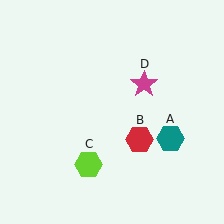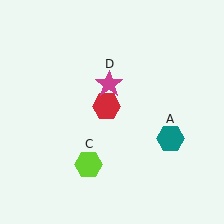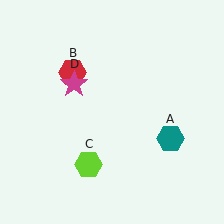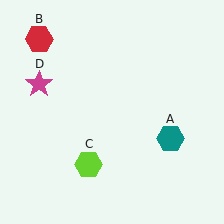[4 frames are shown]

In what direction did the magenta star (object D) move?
The magenta star (object D) moved left.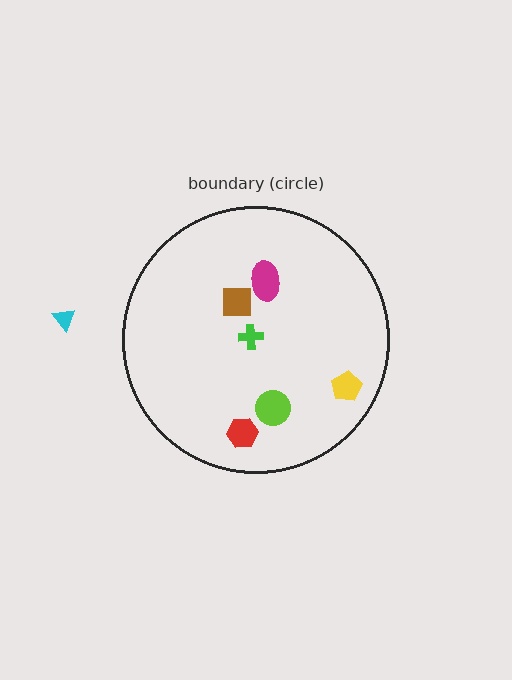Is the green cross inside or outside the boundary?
Inside.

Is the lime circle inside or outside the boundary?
Inside.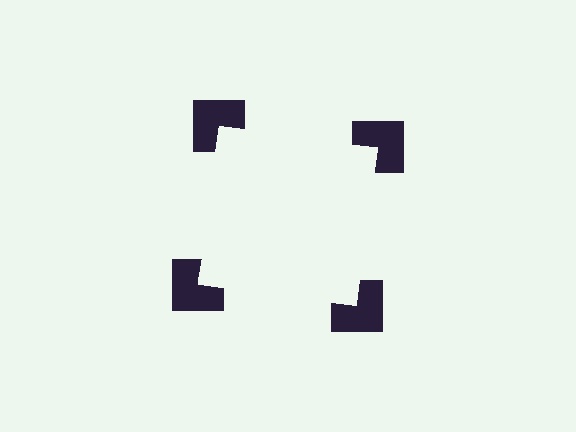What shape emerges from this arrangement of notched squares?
An illusory square — its edges are inferred from the aligned wedge cuts in the notched squares, not physically drawn.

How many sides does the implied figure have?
4 sides.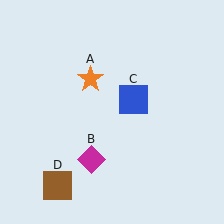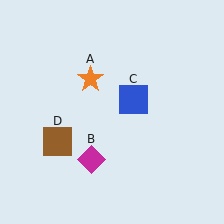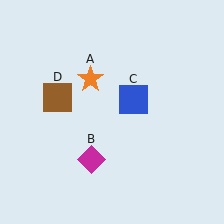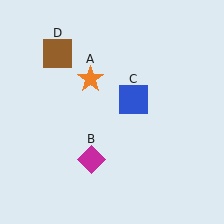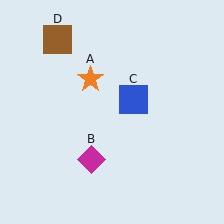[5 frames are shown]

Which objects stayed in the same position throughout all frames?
Orange star (object A) and magenta diamond (object B) and blue square (object C) remained stationary.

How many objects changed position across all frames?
1 object changed position: brown square (object D).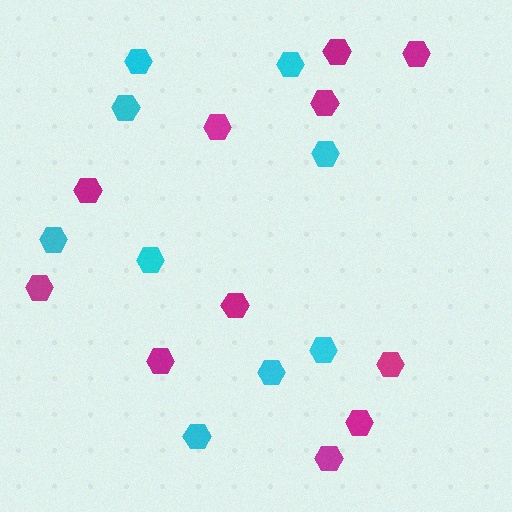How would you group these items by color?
There are 2 groups: one group of magenta hexagons (11) and one group of cyan hexagons (9).